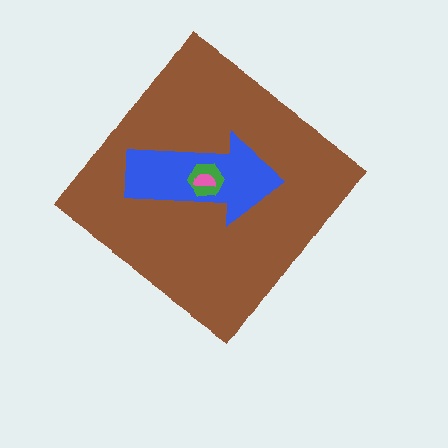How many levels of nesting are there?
4.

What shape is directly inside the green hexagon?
The pink semicircle.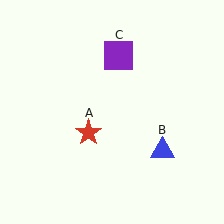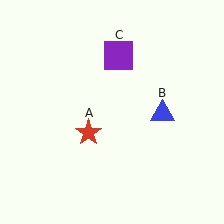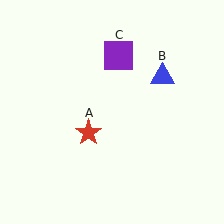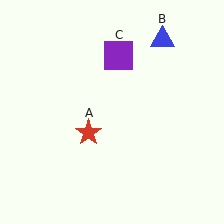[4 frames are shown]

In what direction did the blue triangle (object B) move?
The blue triangle (object B) moved up.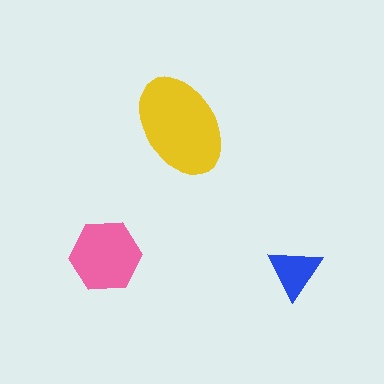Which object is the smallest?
The blue triangle.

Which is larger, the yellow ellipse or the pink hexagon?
The yellow ellipse.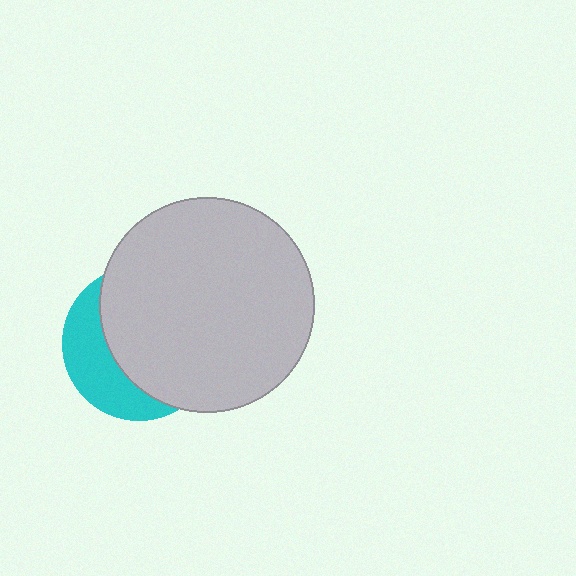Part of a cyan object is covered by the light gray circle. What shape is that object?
It is a circle.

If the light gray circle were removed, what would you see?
You would see the complete cyan circle.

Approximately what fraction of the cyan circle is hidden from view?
Roughly 66% of the cyan circle is hidden behind the light gray circle.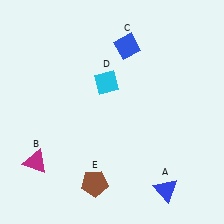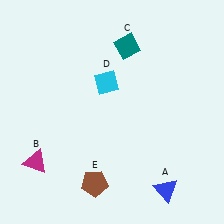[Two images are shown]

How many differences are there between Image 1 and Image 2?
There is 1 difference between the two images.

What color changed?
The diamond (C) changed from blue in Image 1 to teal in Image 2.